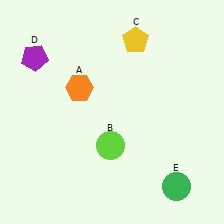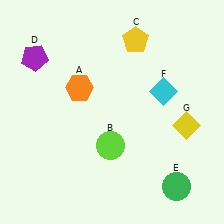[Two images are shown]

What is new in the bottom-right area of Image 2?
A yellow diamond (G) was added in the bottom-right area of Image 2.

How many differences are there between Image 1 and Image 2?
There are 2 differences between the two images.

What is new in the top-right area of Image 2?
A cyan diamond (F) was added in the top-right area of Image 2.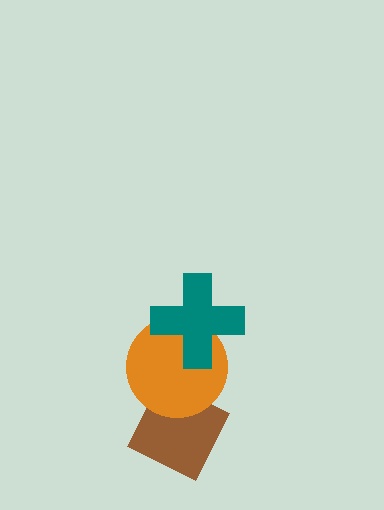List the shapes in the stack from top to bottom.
From top to bottom: the teal cross, the orange circle, the brown diamond.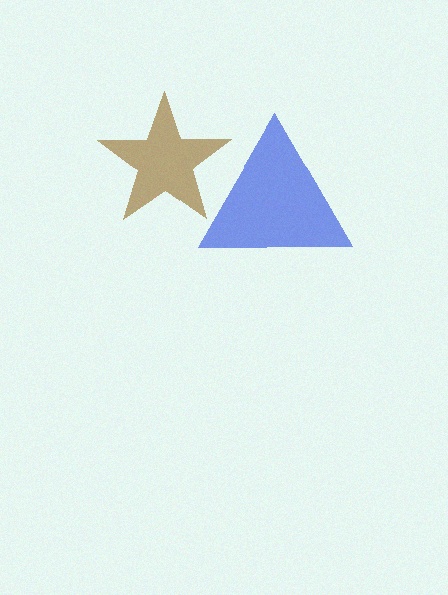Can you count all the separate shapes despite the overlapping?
Yes, there are 2 separate shapes.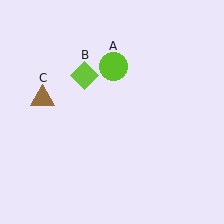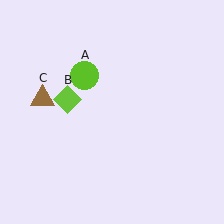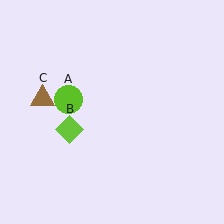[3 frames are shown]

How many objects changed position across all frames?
2 objects changed position: lime circle (object A), lime diamond (object B).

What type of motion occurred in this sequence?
The lime circle (object A), lime diamond (object B) rotated counterclockwise around the center of the scene.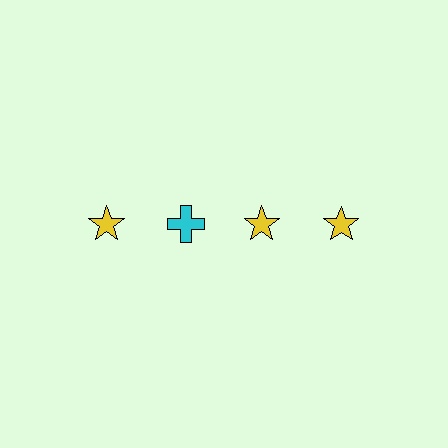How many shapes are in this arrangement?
There are 4 shapes arranged in a grid pattern.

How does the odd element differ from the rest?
It differs in both color (cyan instead of yellow) and shape (cross instead of star).